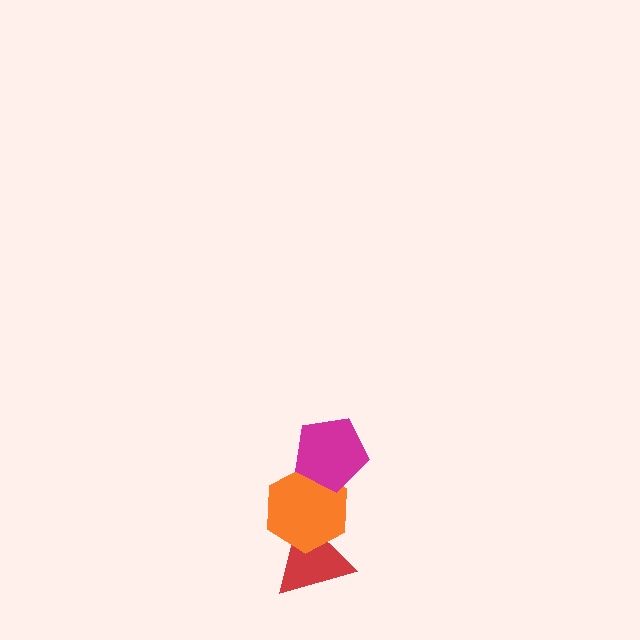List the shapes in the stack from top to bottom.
From top to bottom: the magenta pentagon, the orange hexagon, the red triangle.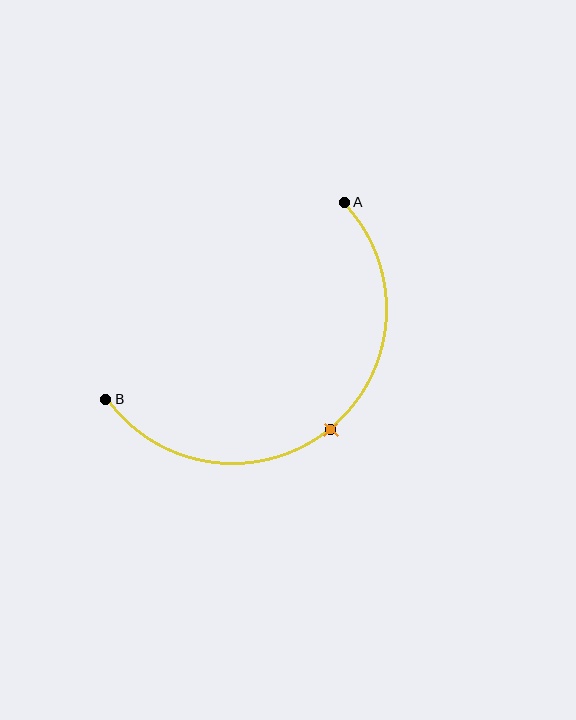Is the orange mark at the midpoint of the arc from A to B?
Yes. The orange mark lies on the arc at equal arc-length from both A and B — it is the arc midpoint.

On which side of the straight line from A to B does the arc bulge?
The arc bulges below and to the right of the straight line connecting A and B.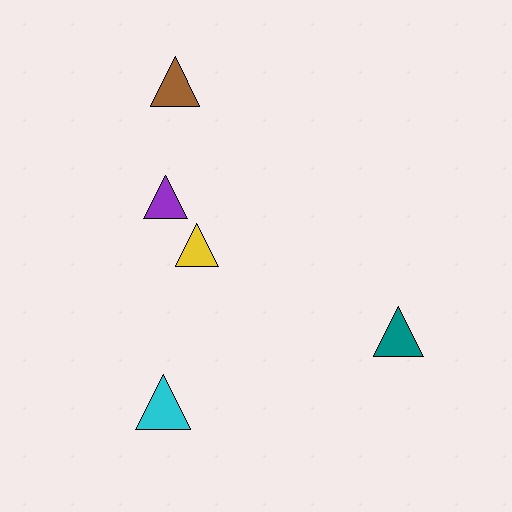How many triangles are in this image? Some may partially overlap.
There are 5 triangles.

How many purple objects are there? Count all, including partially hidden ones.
There is 1 purple object.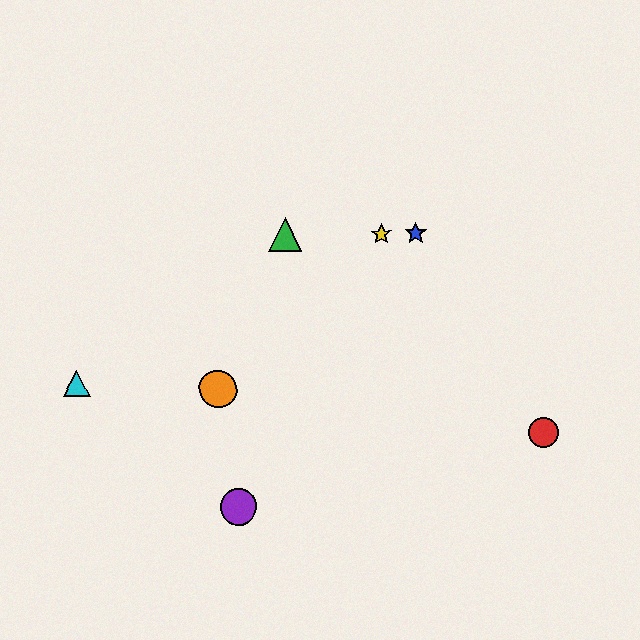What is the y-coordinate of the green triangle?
The green triangle is at y≈235.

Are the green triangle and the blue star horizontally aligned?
Yes, both are at y≈235.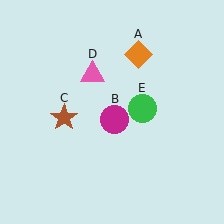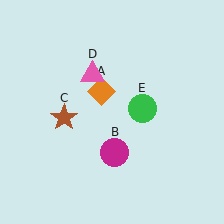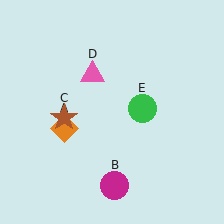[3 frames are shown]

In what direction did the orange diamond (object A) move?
The orange diamond (object A) moved down and to the left.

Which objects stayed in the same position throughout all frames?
Brown star (object C) and pink triangle (object D) and green circle (object E) remained stationary.